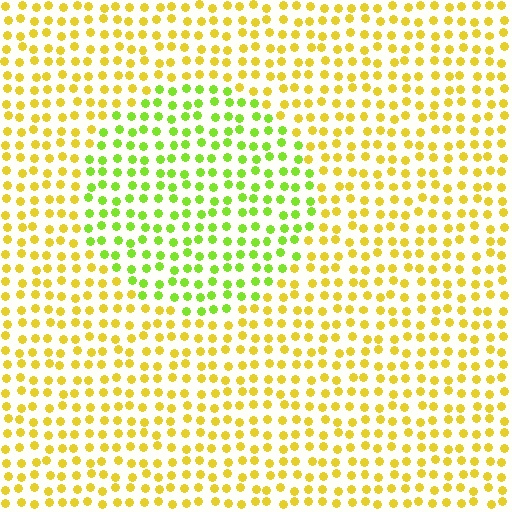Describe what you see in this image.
The image is filled with small yellow elements in a uniform arrangement. A circle-shaped region is visible where the elements are tinted to a slightly different hue, forming a subtle color boundary.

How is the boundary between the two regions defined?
The boundary is defined purely by a slight shift in hue (about 41 degrees). Spacing, size, and orientation are identical on both sides.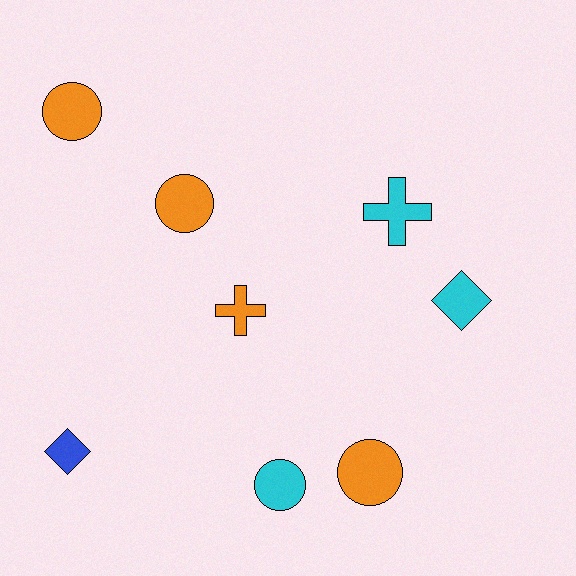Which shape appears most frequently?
Circle, with 4 objects.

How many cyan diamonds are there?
There is 1 cyan diamond.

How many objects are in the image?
There are 8 objects.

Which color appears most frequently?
Orange, with 4 objects.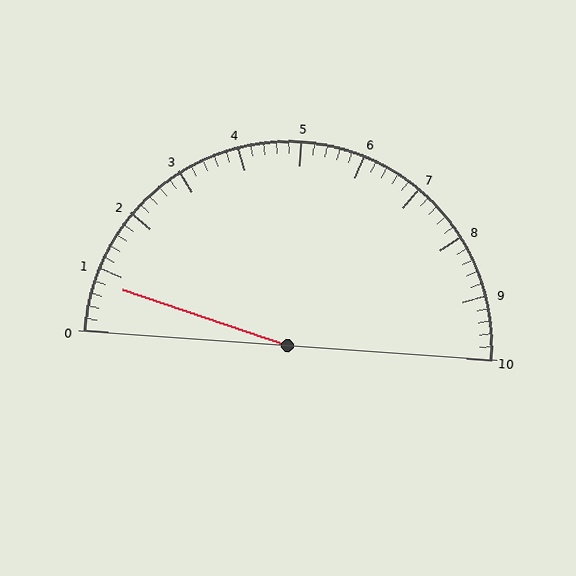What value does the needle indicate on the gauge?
The needle indicates approximately 0.8.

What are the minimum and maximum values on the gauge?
The gauge ranges from 0 to 10.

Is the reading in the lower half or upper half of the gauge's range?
The reading is in the lower half of the range (0 to 10).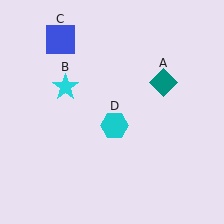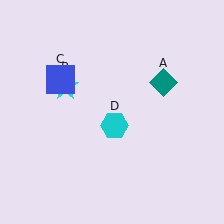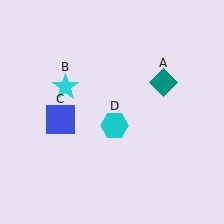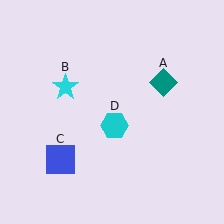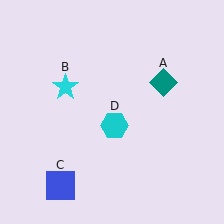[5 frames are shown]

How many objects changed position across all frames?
1 object changed position: blue square (object C).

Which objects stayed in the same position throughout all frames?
Teal diamond (object A) and cyan star (object B) and cyan hexagon (object D) remained stationary.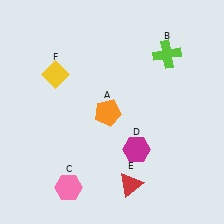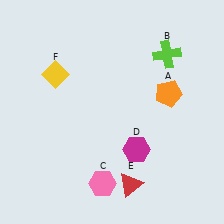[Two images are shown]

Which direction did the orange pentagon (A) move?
The orange pentagon (A) moved right.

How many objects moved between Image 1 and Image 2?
2 objects moved between the two images.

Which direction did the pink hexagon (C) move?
The pink hexagon (C) moved right.